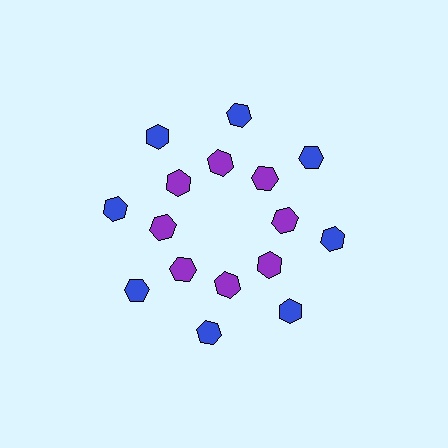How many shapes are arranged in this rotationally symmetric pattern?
There are 16 shapes, arranged in 8 groups of 2.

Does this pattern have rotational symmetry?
Yes, this pattern has 8-fold rotational symmetry. It looks the same after rotating 45 degrees around the center.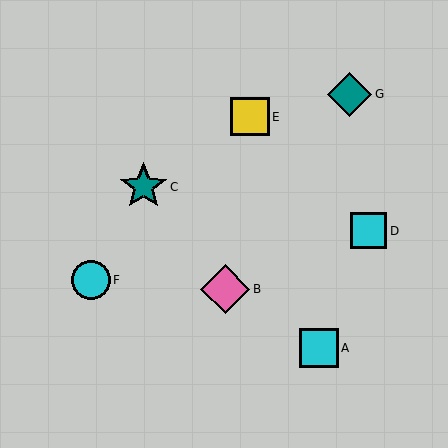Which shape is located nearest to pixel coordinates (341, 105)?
The teal diamond (labeled G) at (349, 94) is nearest to that location.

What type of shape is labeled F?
Shape F is a cyan circle.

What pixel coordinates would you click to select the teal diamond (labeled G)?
Click at (349, 94) to select the teal diamond G.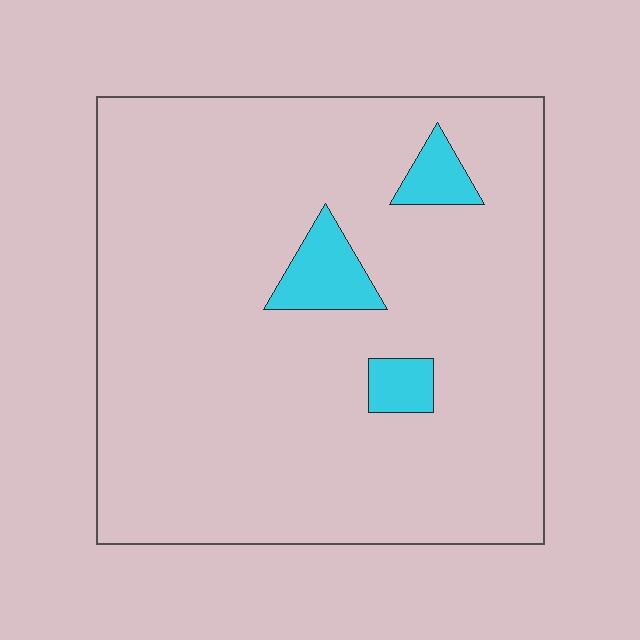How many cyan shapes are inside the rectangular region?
3.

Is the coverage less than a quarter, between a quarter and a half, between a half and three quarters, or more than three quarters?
Less than a quarter.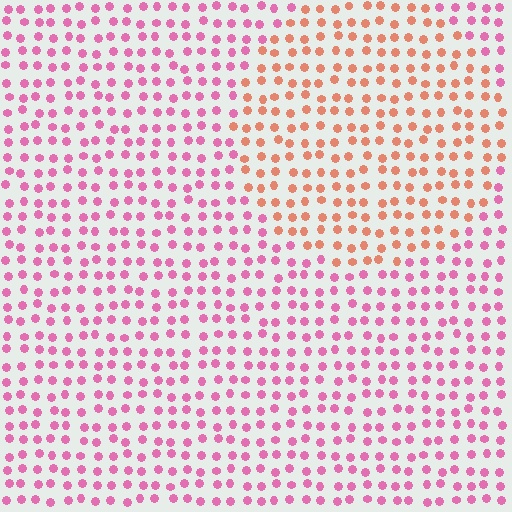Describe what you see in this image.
The image is filled with small pink elements in a uniform arrangement. A circle-shaped region is visible where the elements are tinted to a slightly different hue, forming a subtle color boundary.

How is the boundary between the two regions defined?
The boundary is defined purely by a slight shift in hue (about 47 degrees). Spacing, size, and orientation are identical on both sides.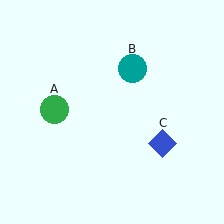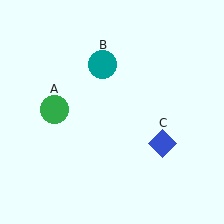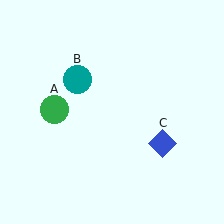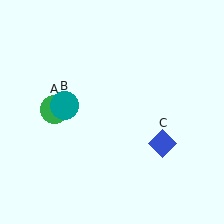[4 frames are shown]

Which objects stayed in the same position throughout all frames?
Green circle (object A) and blue diamond (object C) remained stationary.